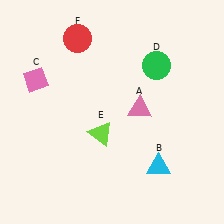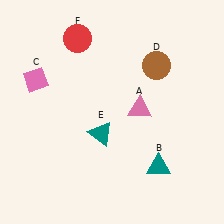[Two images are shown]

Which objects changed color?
B changed from cyan to teal. D changed from green to brown. E changed from lime to teal.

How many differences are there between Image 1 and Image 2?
There are 3 differences between the two images.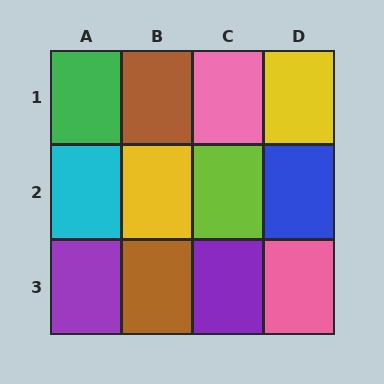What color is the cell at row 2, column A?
Cyan.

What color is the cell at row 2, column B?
Yellow.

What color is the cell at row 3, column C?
Purple.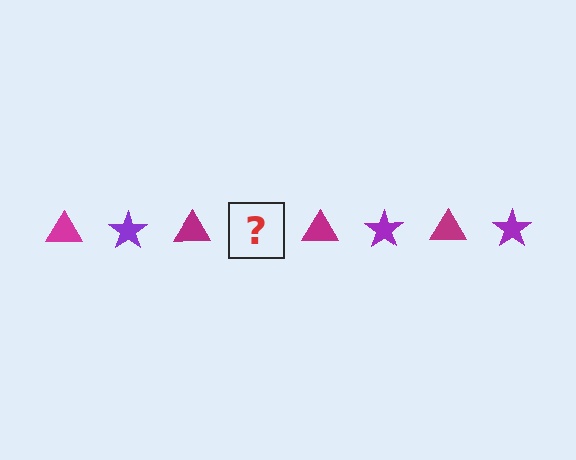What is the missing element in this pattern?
The missing element is a purple star.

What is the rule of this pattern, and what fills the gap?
The rule is that the pattern alternates between magenta triangle and purple star. The gap should be filled with a purple star.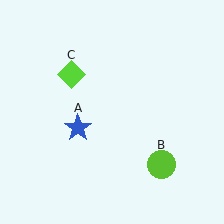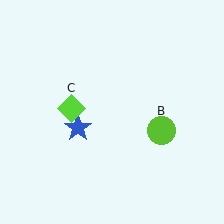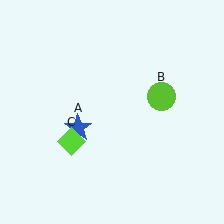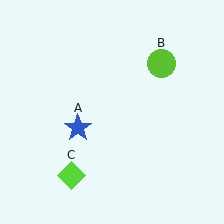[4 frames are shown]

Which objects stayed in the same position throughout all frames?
Blue star (object A) remained stationary.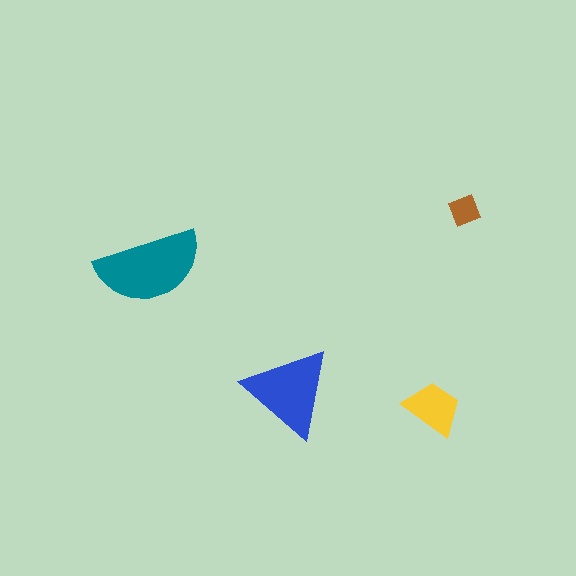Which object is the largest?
The teal semicircle.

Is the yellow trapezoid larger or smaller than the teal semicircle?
Smaller.